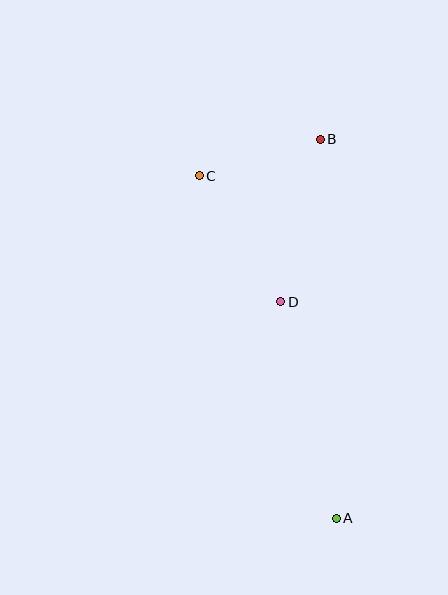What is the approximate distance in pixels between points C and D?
The distance between C and D is approximately 150 pixels.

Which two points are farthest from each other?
Points A and B are farthest from each other.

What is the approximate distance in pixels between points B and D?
The distance between B and D is approximately 167 pixels.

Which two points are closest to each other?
Points B and C are closest to each other.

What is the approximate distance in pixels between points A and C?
The distance between A and C is approximately 369 pixels.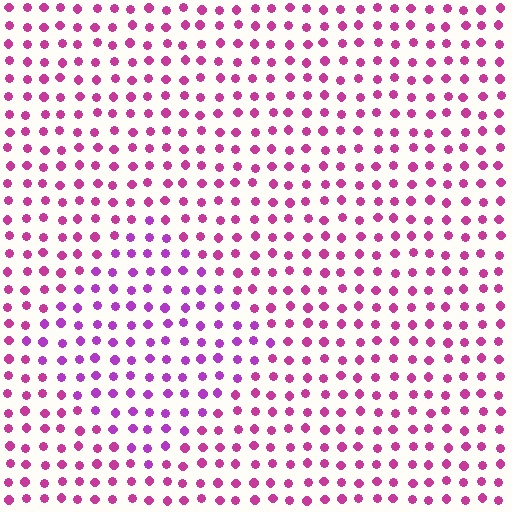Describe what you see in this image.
The image is filled with small magenta elements in a uniform arrangement. A diamond-shaped region is visible where the elements are tinted to a slightly different hue, forming a subtle color boundary.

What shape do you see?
I see a diamond.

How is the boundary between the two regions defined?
The boundary is defined purely by a slight shift in hue (about 27 degrees). Spacing, size, and orientation are identical on both sides.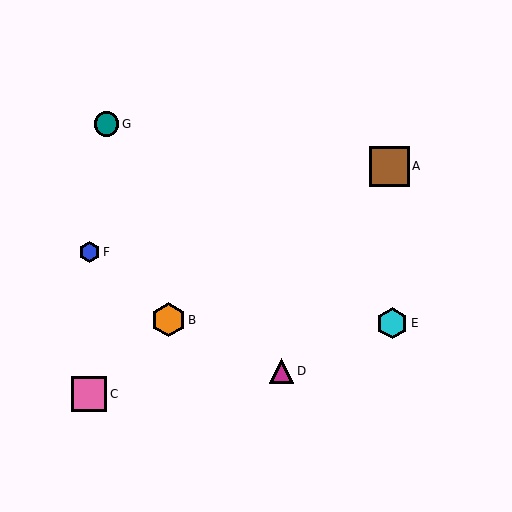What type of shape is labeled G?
Shape G is a teal circle.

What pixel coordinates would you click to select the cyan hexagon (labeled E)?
Click at (392, 323) to select the cyan hexagon E.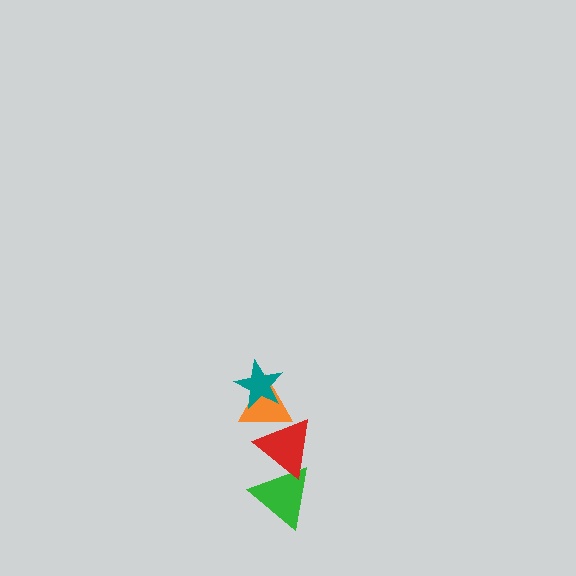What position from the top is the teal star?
The teal star is 1st from the top.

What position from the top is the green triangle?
The green triangle is 4th from the top.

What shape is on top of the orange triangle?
The teal star is on top of the orange triangle.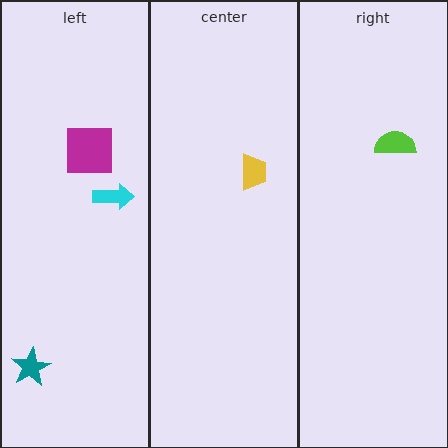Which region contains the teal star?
The left region.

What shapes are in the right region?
The lime semicircle.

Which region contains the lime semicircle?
The right region.